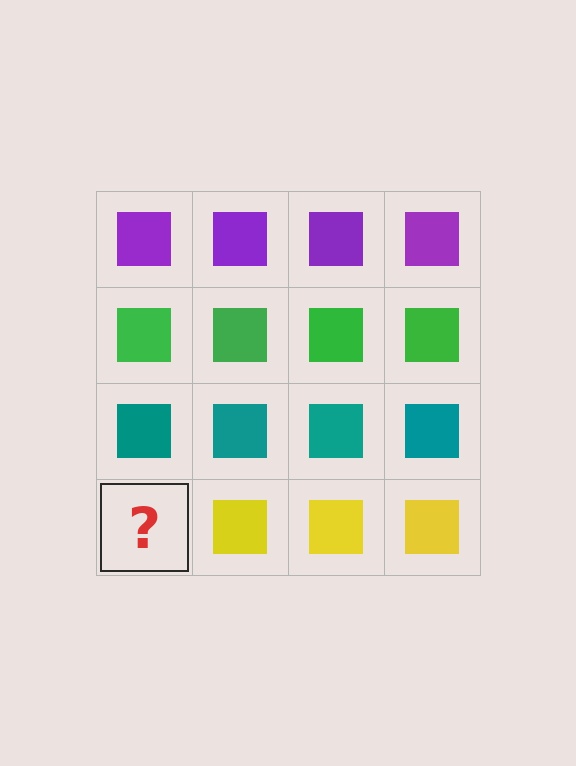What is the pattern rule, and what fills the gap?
The rule is that each row has a consistent color. The gap should be filled with a yellow square.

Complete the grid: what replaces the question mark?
The question mark should be replaced with a yellow square.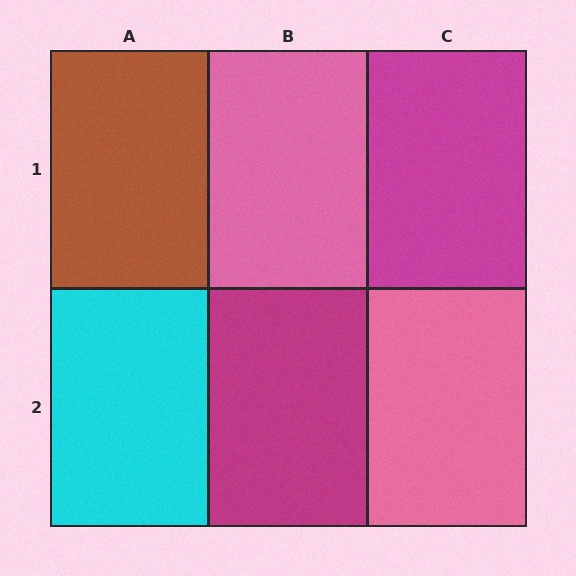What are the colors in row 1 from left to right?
Brown, pink, magenta.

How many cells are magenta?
2 cells are magenta.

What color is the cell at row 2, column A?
Cyan.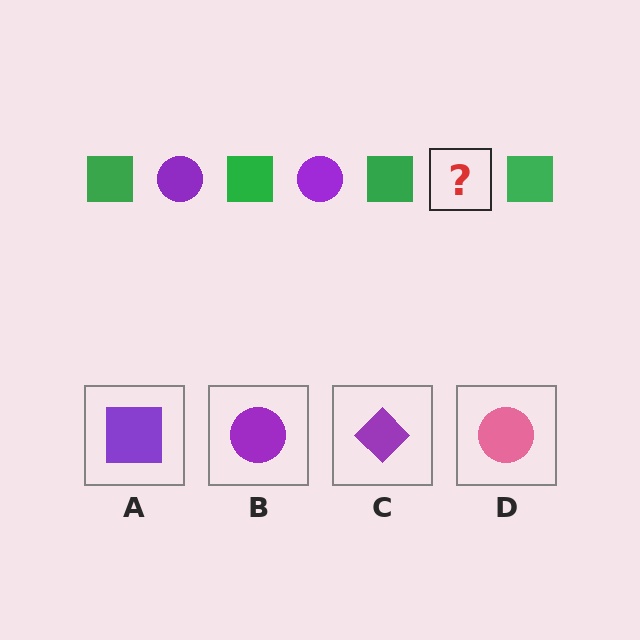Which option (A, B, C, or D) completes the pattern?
B.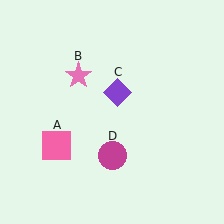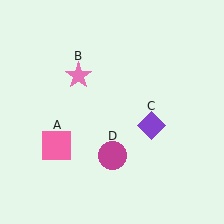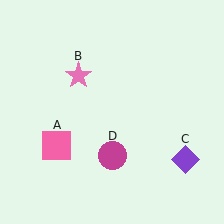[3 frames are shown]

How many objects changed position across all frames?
1 object changed position: purple diamond (object C).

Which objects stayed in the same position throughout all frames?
Pink square (object A) and pink star (object B) and magenta circle (object D) remained stationary.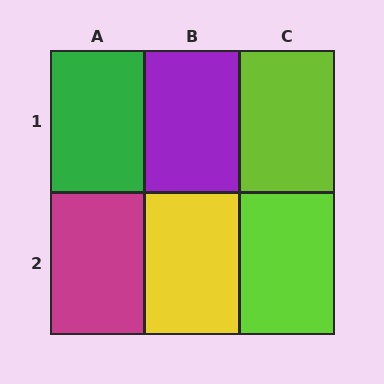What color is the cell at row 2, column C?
Lime.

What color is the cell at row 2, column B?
Yellow.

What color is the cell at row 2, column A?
Magenta.